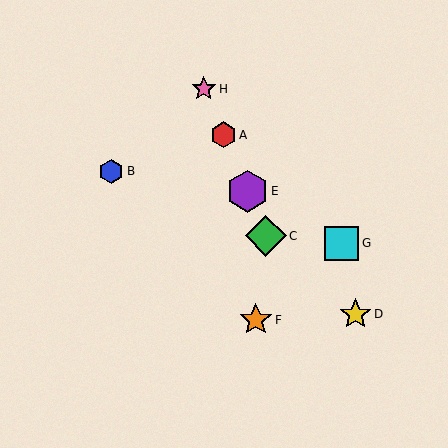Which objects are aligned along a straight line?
Objects A, C, E, H are aligned along a straight line.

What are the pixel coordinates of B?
Object B is at (111, 171).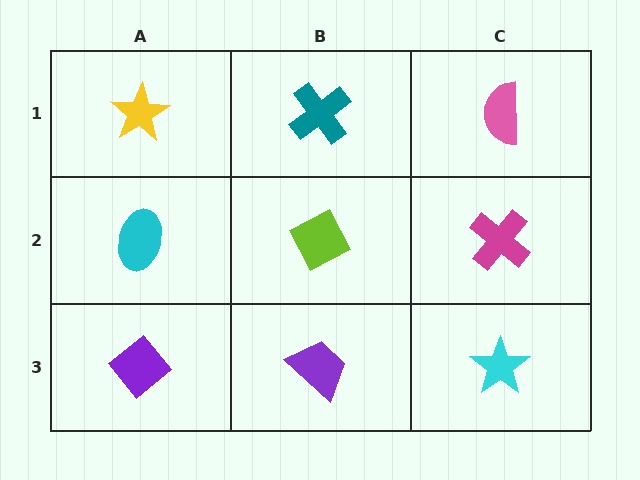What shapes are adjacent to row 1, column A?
A cyan ellipse (row 2, column A), a teal cross (row 1, column B).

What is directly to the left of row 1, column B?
A yellow star.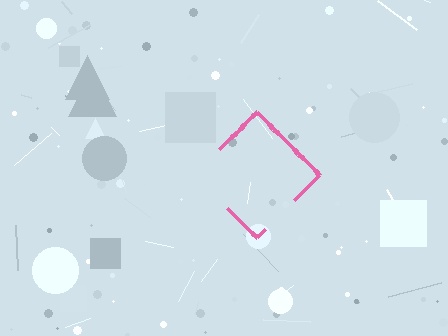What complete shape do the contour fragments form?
The contour fragments form a diamond.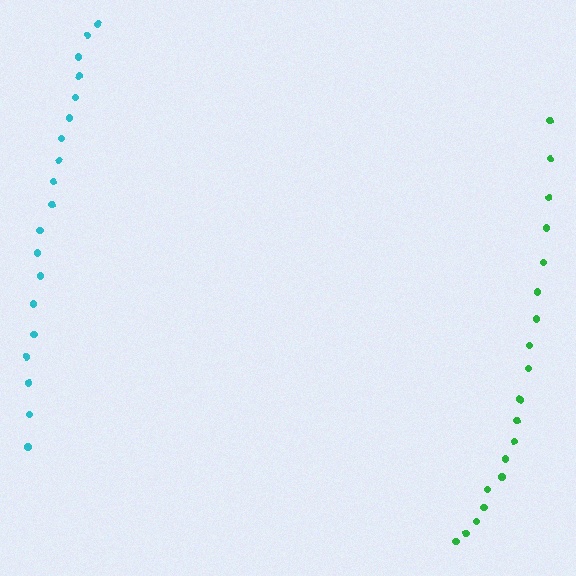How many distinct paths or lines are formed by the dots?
There are 2 distinct paths.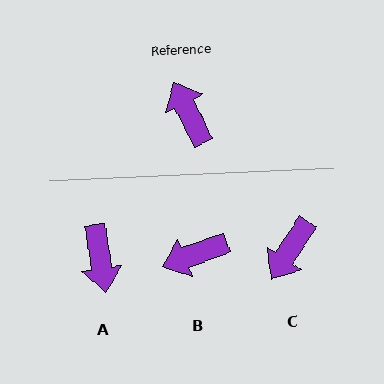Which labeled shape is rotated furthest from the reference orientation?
A, about 163 degrees away.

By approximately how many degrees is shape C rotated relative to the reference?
Approximately 121 degrees counter-clockwise.